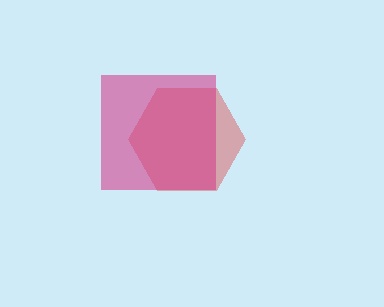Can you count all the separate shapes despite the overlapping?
Yes, there are 2 separate shapes.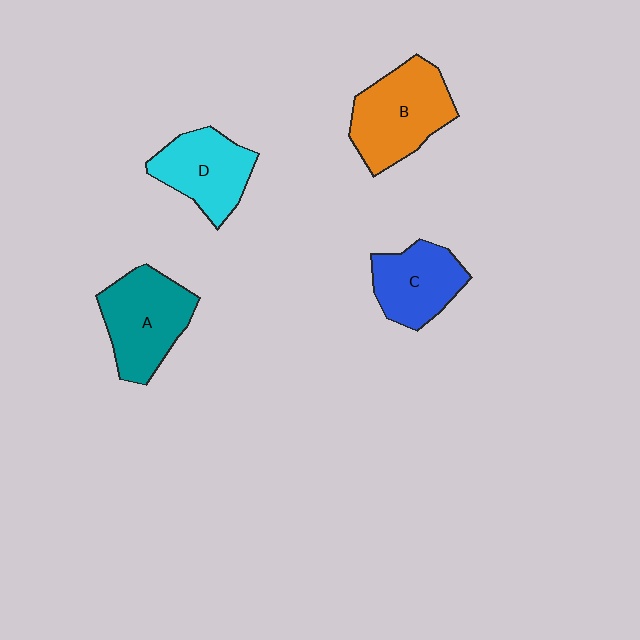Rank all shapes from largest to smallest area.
From largest to smallest: B (orange), A (teal), D (cyan), C (blue).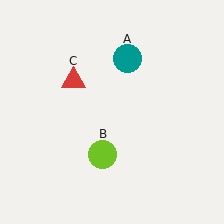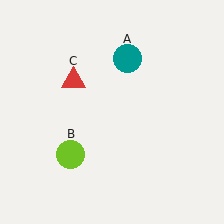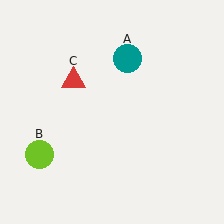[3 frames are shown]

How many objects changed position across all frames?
1 object changed position: lime circle (object B).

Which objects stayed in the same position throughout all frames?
Teal circle (object A) and red triangle (object C) remained stationary.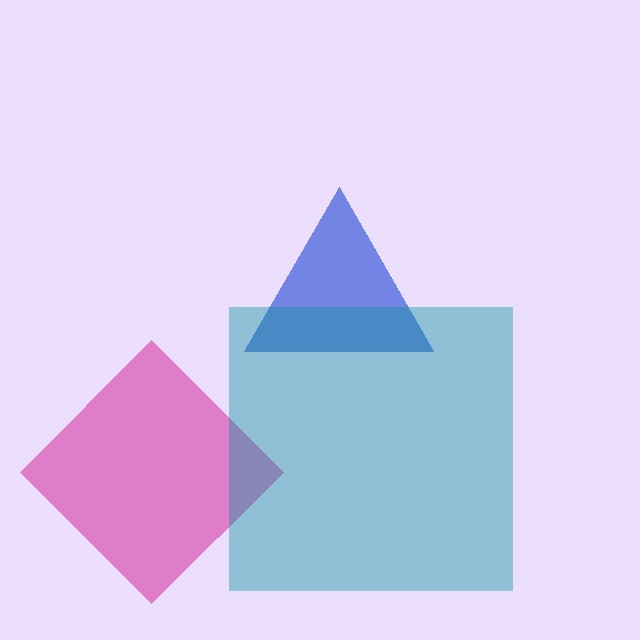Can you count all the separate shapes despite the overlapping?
Yes, there are 3 separate shapes.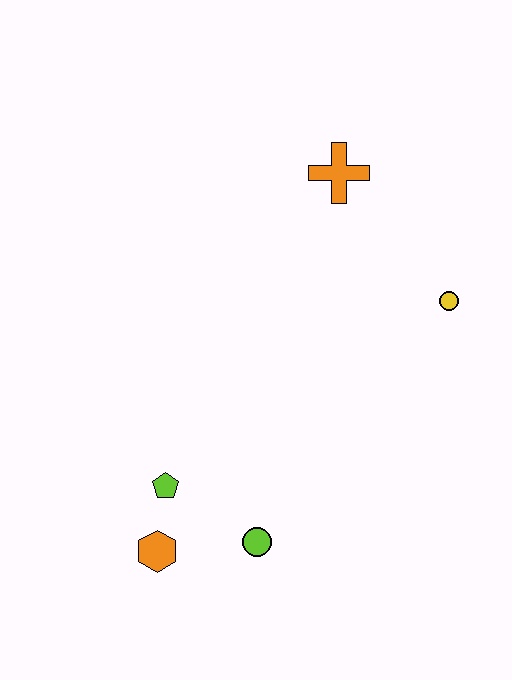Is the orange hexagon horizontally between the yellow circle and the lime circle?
No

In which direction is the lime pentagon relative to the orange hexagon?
The lime pentagon is above the orange hexagon.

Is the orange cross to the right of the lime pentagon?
Yes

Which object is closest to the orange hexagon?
The lime pentagon is closest to the orange hexagon.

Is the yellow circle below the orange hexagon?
No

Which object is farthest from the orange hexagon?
The orange cross is farthest from the orange hexagon.